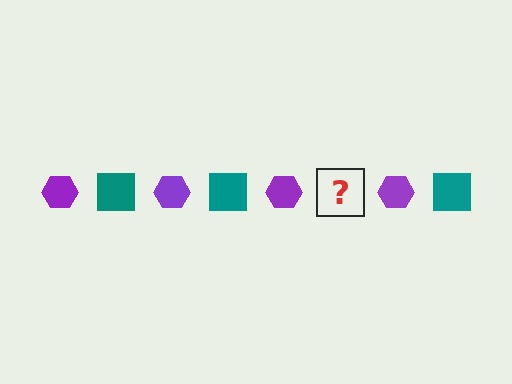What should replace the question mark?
The question mark should be replaced with a teal square.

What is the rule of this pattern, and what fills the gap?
The rule is that the pattern alternates between purple hexagon and teal square. The gap should be filled with a teal square.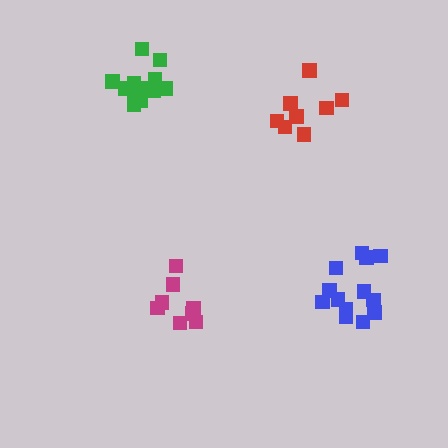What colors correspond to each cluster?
The clusters are colored: red, blue, magenta, green.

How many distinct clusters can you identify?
There are 4 distinct clusters.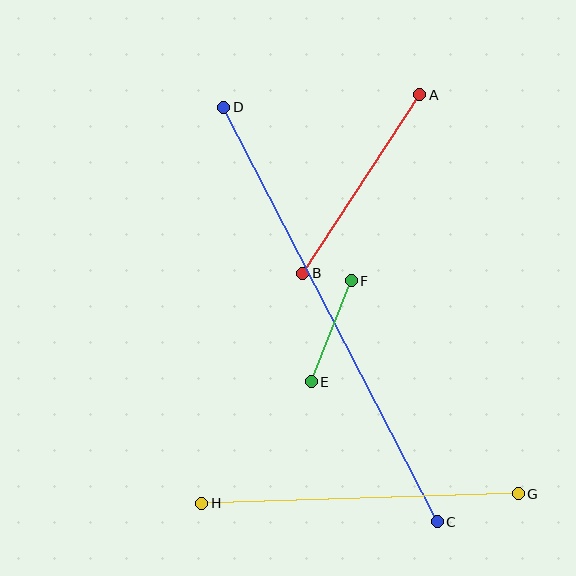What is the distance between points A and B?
The distance is approximately 213 pixels.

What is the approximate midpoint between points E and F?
The midpoint is at approximately (331, 331) pixels.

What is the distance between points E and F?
The distance is approximately 108 pixels.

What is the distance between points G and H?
The distance is approximately 317 pixels.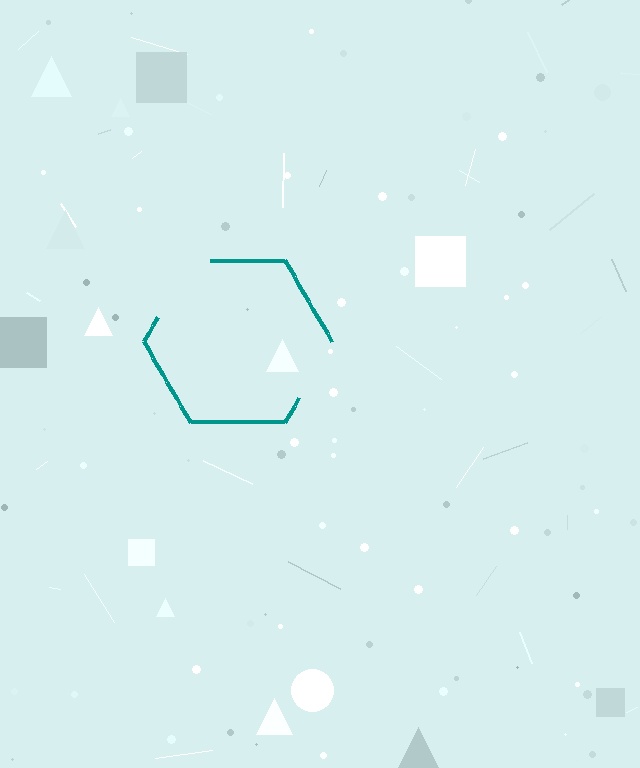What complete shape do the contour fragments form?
The contour fragments form a hexagon.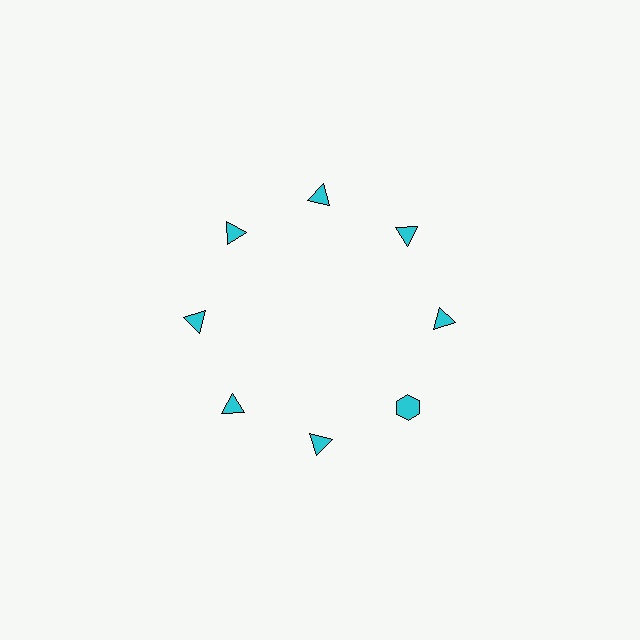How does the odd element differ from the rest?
It has a different shape: hexagon instead of triangle.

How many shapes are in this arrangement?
There are 8 shapes arranged in a ring pattern.